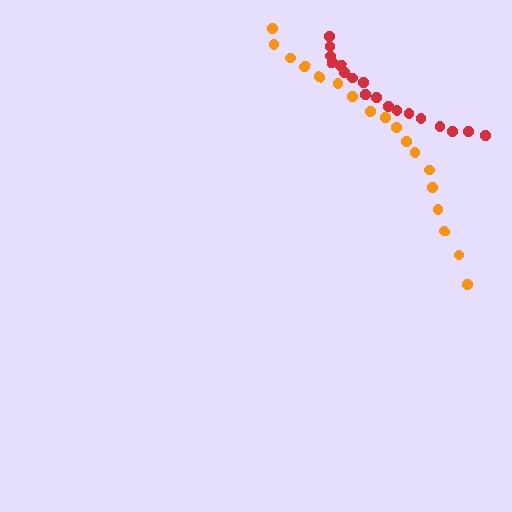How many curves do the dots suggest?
There are 2 distinct paths.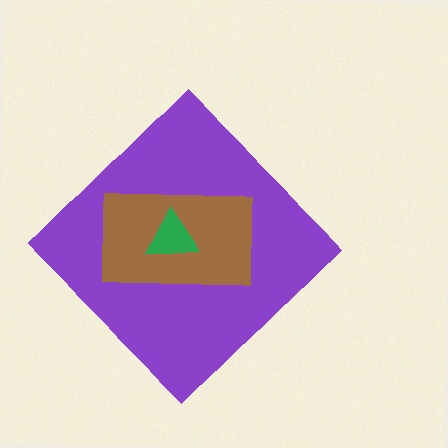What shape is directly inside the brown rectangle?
The green triangle.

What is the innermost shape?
The green triangle.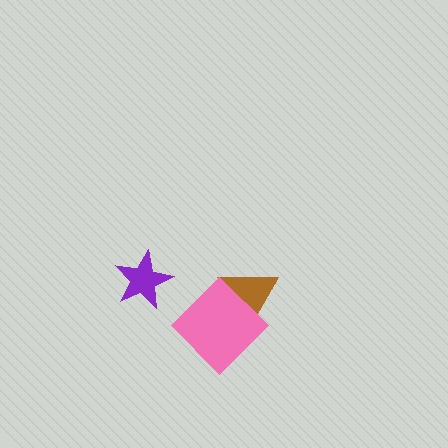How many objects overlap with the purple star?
0 objects overlap with the purple star.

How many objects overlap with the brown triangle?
1 object overlaps with the brown triangle.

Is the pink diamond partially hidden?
No, no other shape covers it.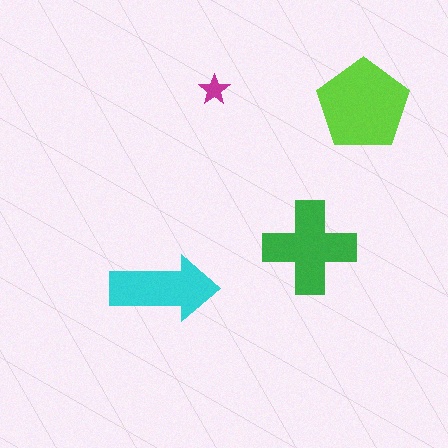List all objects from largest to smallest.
The lime pentagon, the green cross, the cyan arrow, the magenta star.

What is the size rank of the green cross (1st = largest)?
2nd.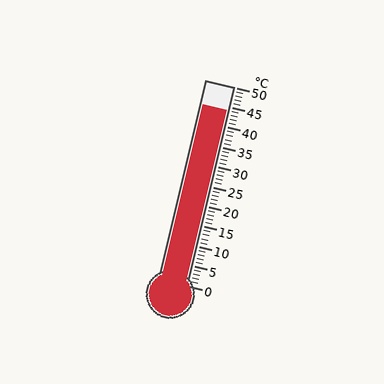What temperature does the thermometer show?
The thermometer shows approximately 44°C.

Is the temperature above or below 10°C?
The temperature is above 10°C.